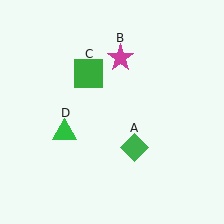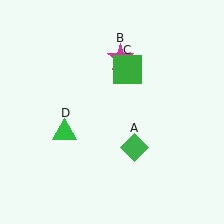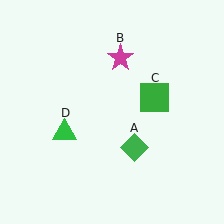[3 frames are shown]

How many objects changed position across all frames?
1 object changed position: green square (object C).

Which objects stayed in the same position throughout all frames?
Green diamond (object A) and magenta star (object B) and green triangle (object D) remained stationary.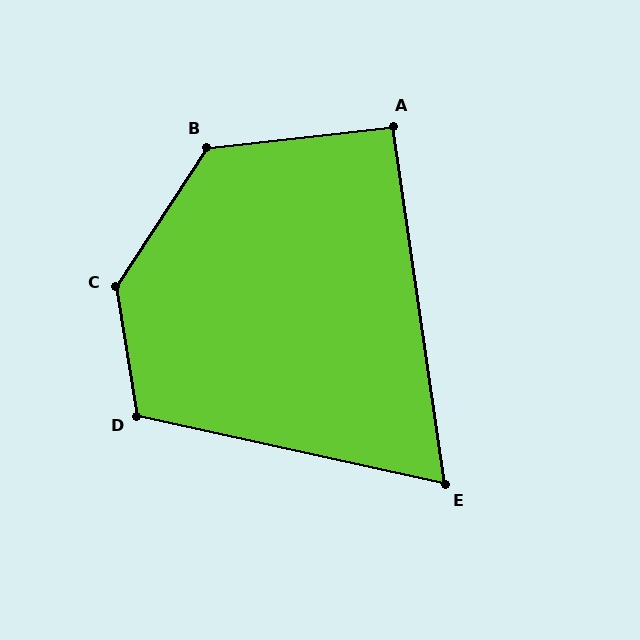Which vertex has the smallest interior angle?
E, at approximately 69 degrees.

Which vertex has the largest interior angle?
C, at approximately 138 degrees.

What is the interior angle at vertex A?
Approximately 92 degrees (approximately right).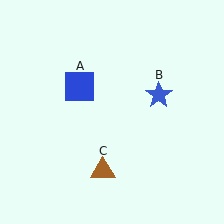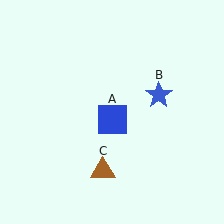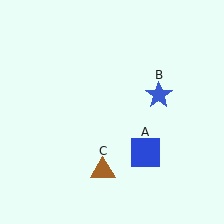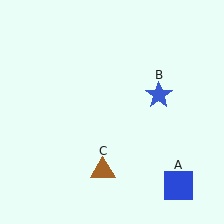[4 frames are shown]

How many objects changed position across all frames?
1 object changed position: blue square (object A).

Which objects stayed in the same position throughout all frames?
Blue star (object B) and brown triangle (object C) remained stationary.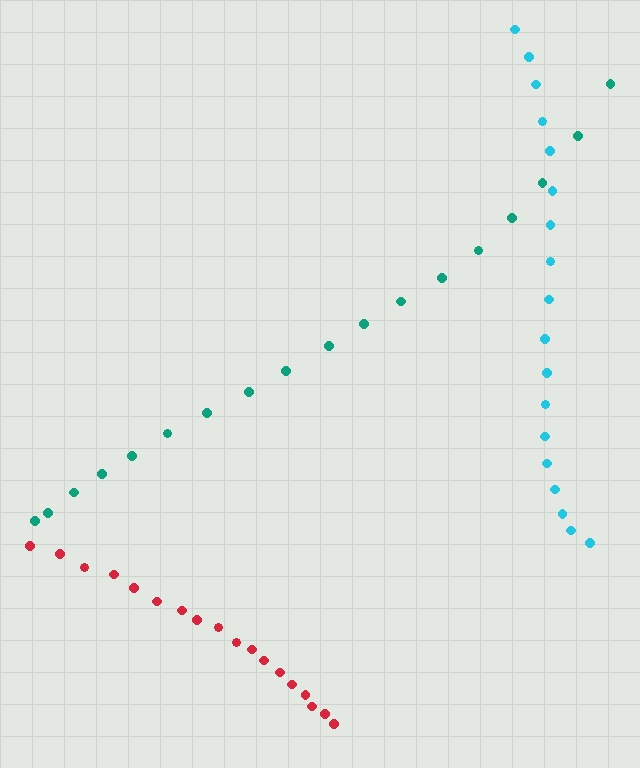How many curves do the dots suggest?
There are 3 distinct paths.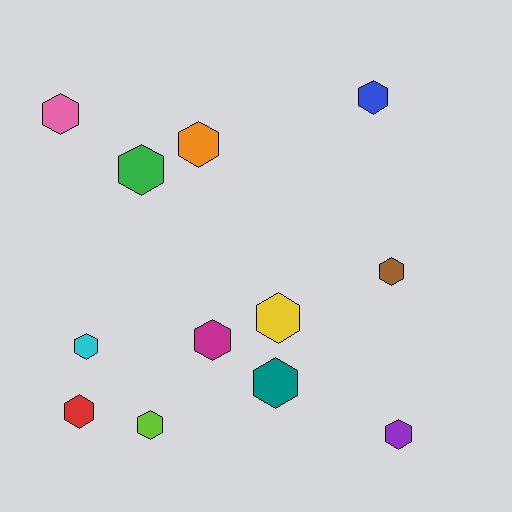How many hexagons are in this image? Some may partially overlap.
There are 12 hexagons.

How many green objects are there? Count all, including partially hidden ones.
There is 1 green object.